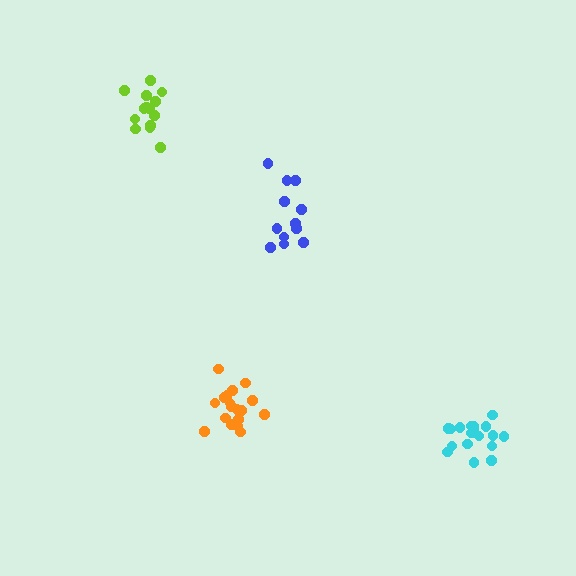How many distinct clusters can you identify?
There are 4 distinct clusters.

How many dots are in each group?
Group 1: 12 dots, Group 2: 14 dots, Group 3: 18 dots, Group 4: 18 dots (62 total).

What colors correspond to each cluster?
The clusters are colored: blue, lime, orange, cyan.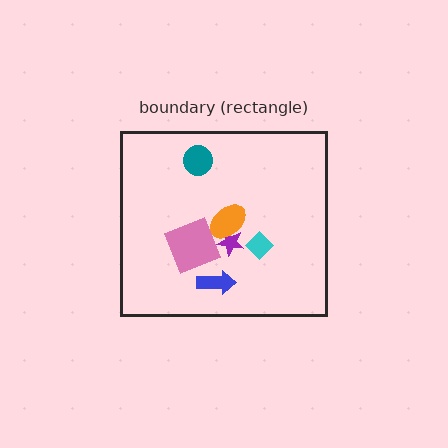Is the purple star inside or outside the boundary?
Inside.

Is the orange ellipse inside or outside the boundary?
Inside.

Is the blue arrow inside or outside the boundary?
Inside.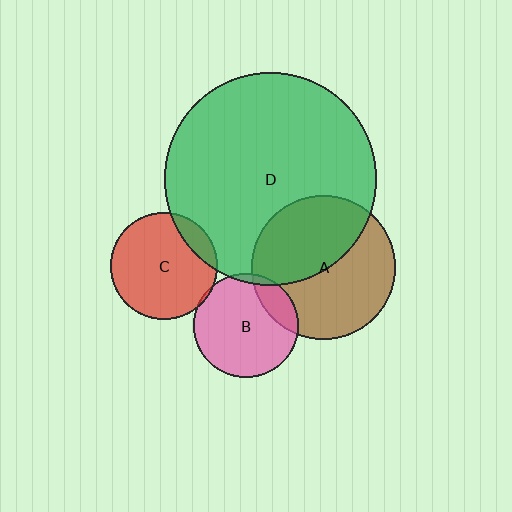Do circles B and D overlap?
Yes.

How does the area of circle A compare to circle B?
Approximately 1.9 times.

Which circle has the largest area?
Circle D (green).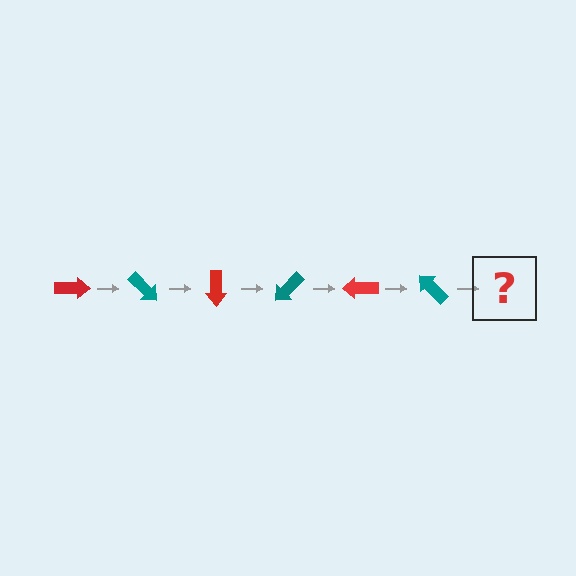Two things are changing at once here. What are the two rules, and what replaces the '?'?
The two rules are that it rotates 45 degrees each step and the color cycles through red and teal. The '?' should be a red arrow, rotated 270 degrees from the start.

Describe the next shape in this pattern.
It should be a red arrow, rotated 270 degrees from the start.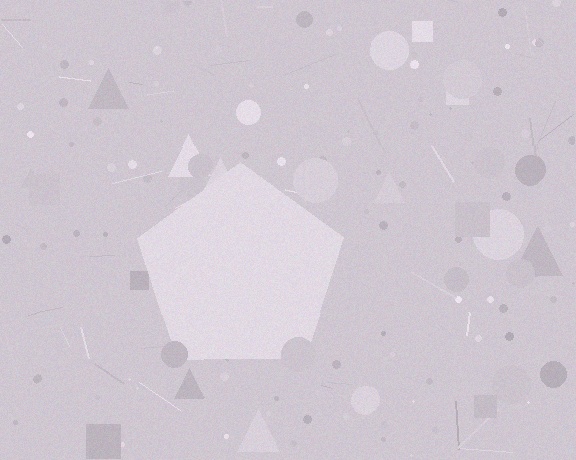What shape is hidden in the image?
A pentagon is hidden in the image.